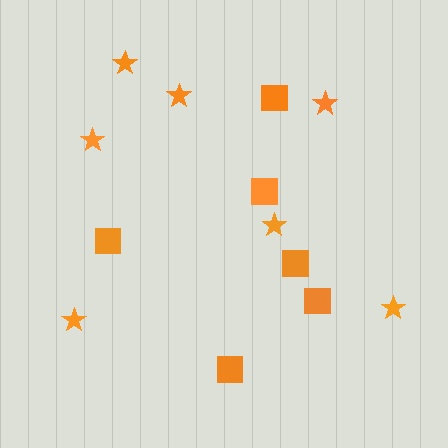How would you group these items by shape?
There are 2 groups: one group of stars (7) and one group of squares (6).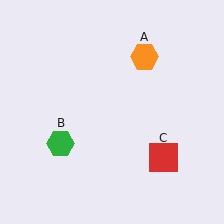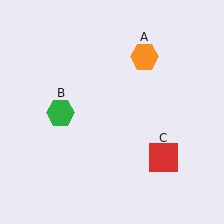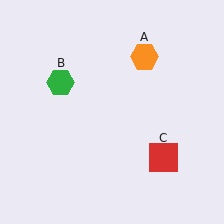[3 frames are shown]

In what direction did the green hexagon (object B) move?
The green hexagon (object B) moved up.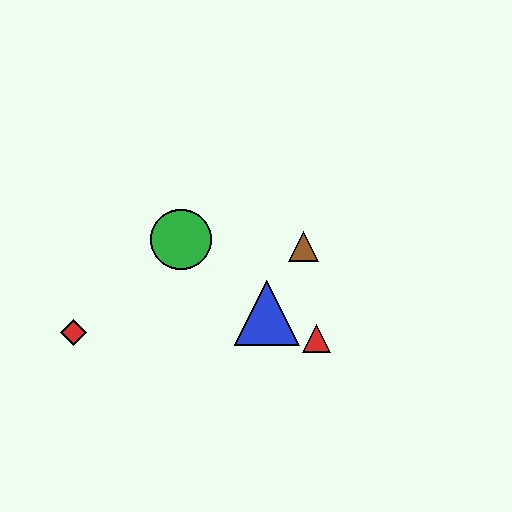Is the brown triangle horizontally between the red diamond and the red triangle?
Yes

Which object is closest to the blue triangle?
The red triangle is closest to the blue triangle.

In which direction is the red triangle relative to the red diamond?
The red triangle is to the right of the red diamond.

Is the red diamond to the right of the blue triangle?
No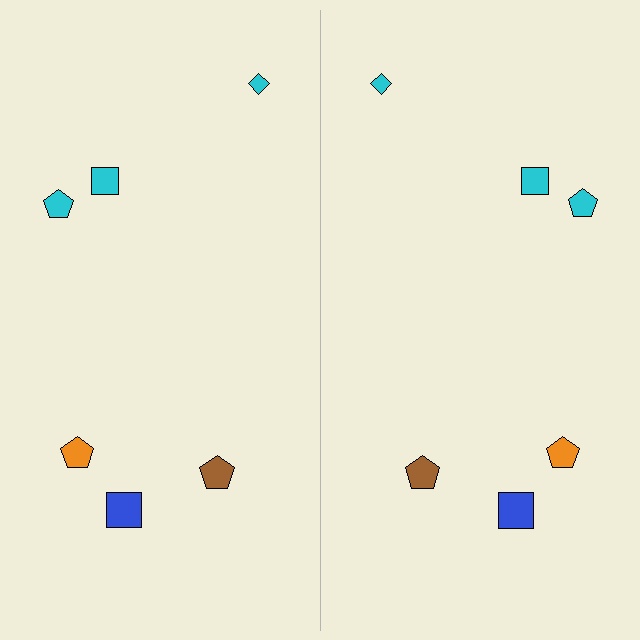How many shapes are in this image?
There are 12 shapes in this image.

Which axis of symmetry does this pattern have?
The pattern has a vertical axis of symmetry running through the center of the image.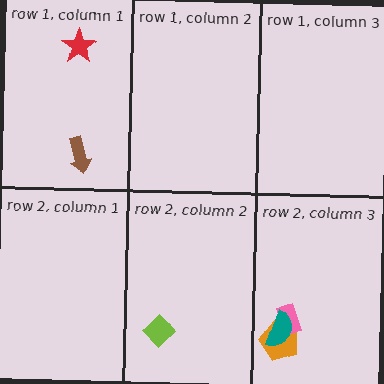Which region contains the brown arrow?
The row 1, column 1 region.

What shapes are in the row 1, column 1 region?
The red star, the brown arrow.